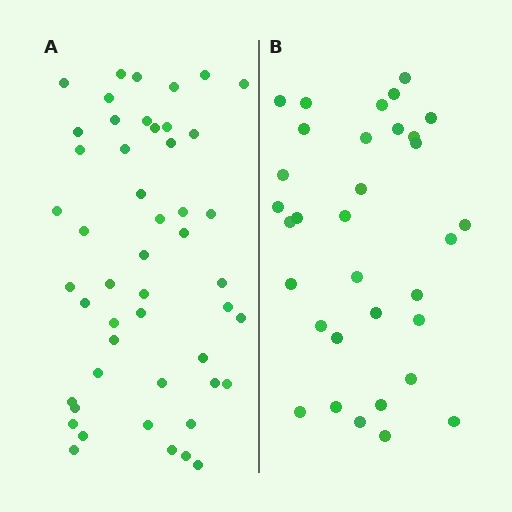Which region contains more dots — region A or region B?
Region A (the left region) has more dots.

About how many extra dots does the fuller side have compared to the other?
Region A has approximately 15 more dots than region B.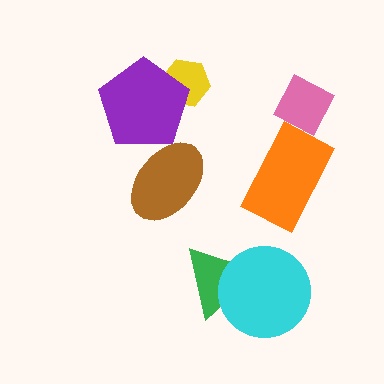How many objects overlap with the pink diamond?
0 objects overlap with the pink diamond.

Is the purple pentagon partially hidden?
Yes, it is partially covered by another shape.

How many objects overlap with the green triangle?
1 object overlaps with the green triangle.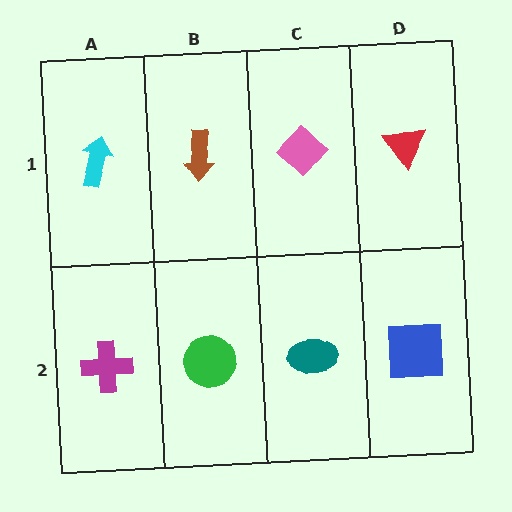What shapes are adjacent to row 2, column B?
A brown arrow (row 1, column B), a magenta cross (row 2, column A), a teal ellipse (row 2, column C).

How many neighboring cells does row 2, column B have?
3.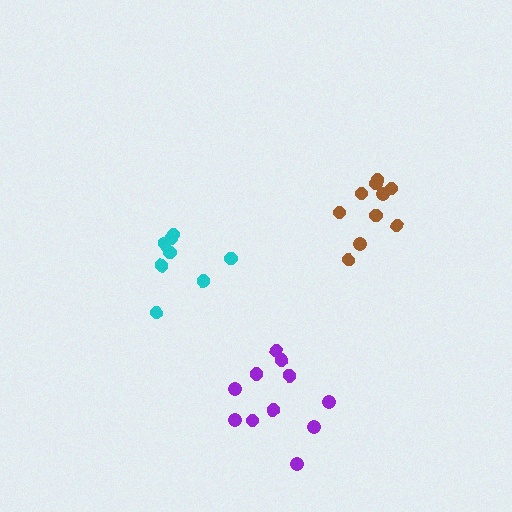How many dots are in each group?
Group 1: 11 dots, Group 2: 8 dots, Group 3: 10 dots (29 total).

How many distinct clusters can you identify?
There are 3 distinct clusters.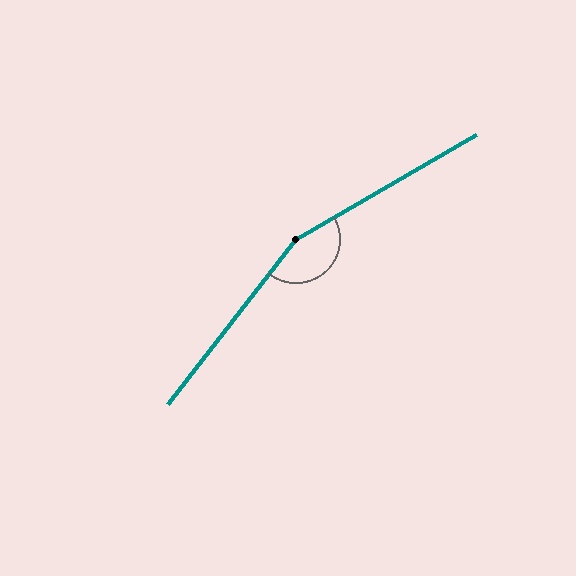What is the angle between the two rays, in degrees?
Approximately 158 degrees.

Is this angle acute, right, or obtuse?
It is obtuse.